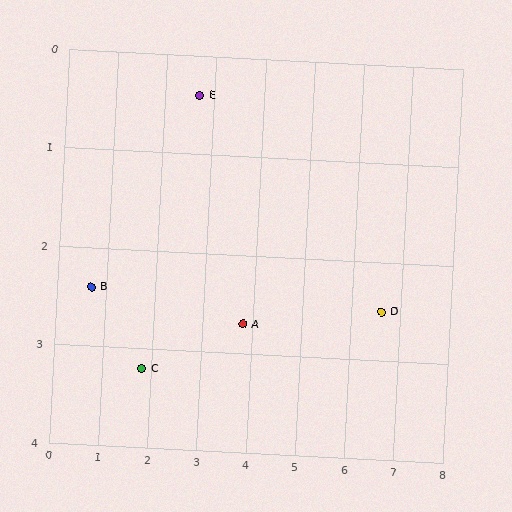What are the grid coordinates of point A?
Point A is at approximately (3.8, 2.7).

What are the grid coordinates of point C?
Point C is at approximately (1.8, 3.2).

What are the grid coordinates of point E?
Point E is at approximately (2.7, 0.4).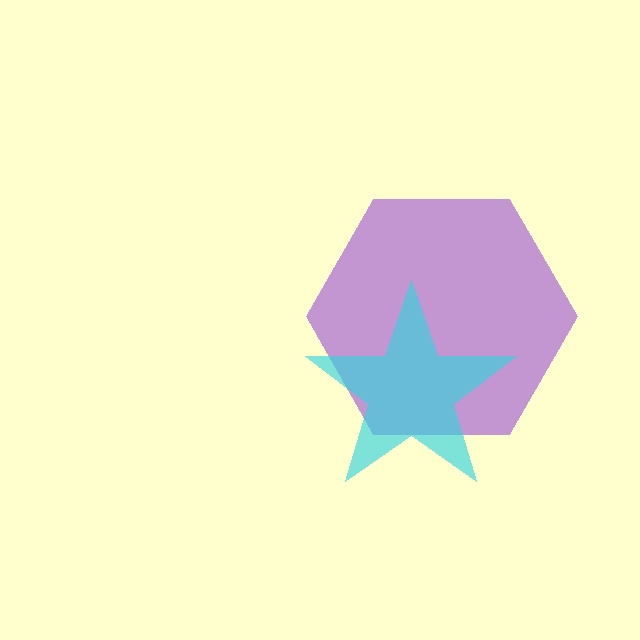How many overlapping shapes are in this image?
There are 2 overlapping shapes in the image.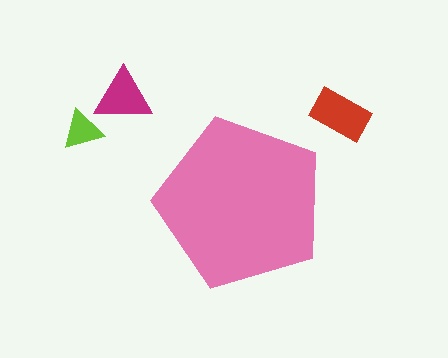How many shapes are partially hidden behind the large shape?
0 shapes are partially hidden.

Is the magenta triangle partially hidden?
No, the magenta triangle is fully visible.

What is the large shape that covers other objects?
A pink pentagon.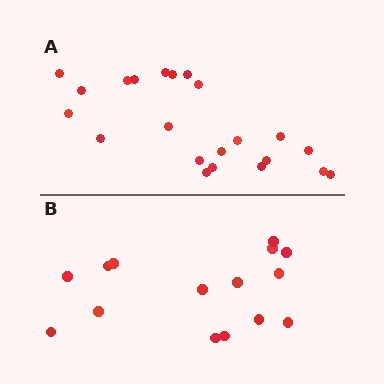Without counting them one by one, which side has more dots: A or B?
Region A (the top region) has more dots.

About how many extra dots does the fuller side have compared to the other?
Region A has roughly 8 or so more dots than region B.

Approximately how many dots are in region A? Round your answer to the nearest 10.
About 20 dots. (The exact count is 22, which rounds to 20.)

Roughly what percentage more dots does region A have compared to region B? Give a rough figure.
About 45% more.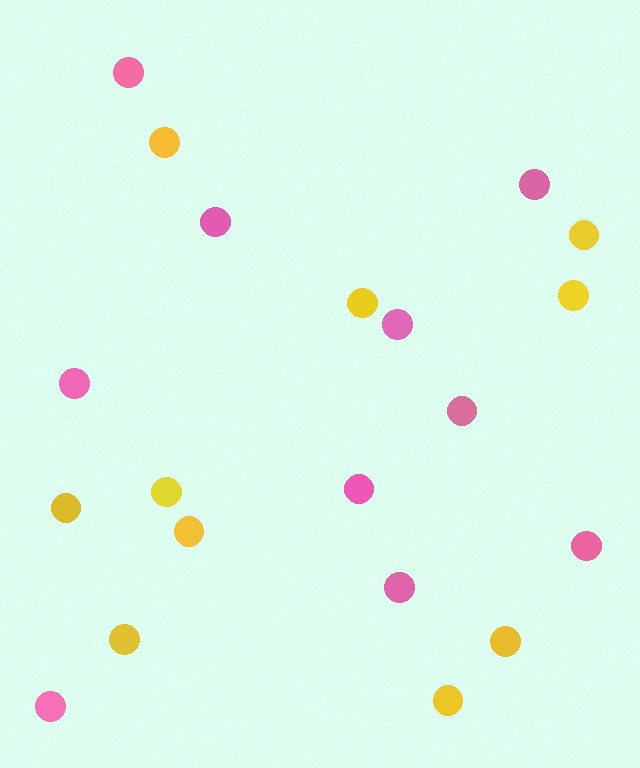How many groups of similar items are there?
There are 2 groups: one group of yellow circles (10) and one group of pink circles (10).